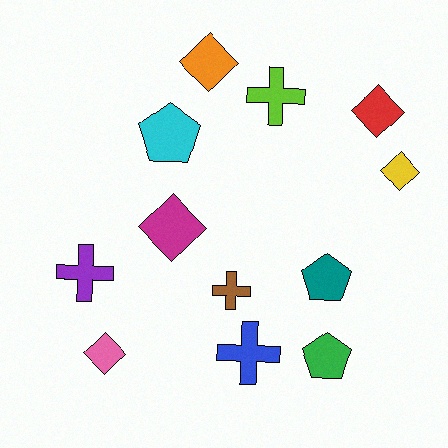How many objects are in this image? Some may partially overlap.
There are 12 objects.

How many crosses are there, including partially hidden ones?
There are 4 crosses.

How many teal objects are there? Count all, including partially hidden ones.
There is 1 teal object.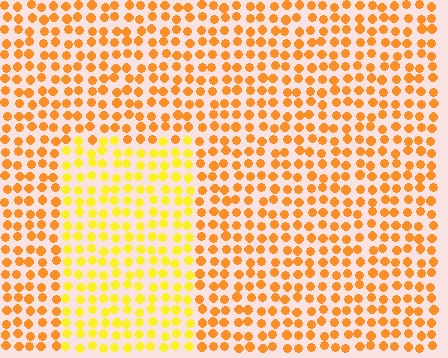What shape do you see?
I see a rectangle.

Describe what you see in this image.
The image is filled with small orange elements in a uniform arrangement. A rectangle-shaped region is visible where the elements are tinted to a slightly different hue, forming a subtle color boundary.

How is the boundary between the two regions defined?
The boundary is defined purely by a slight shift in hue (about 28 degrees). Spacing, size, and orientation are identical on both sides.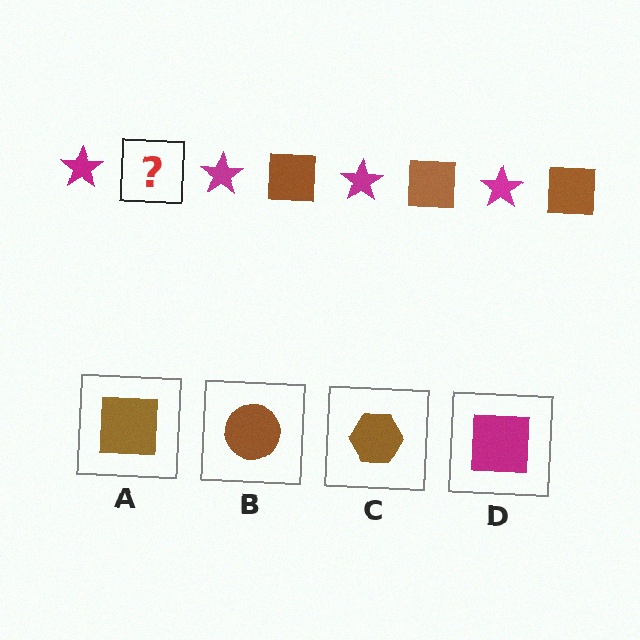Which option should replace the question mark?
Option A.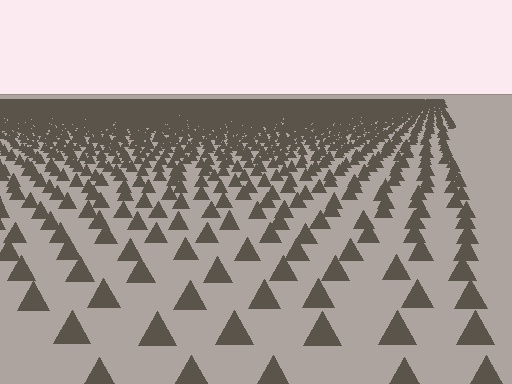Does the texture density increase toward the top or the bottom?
Density increases toward the top.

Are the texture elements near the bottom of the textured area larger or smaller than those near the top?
Larger. Near the bottom, elements are closer to the viewer and appear at a bigger on-screen size.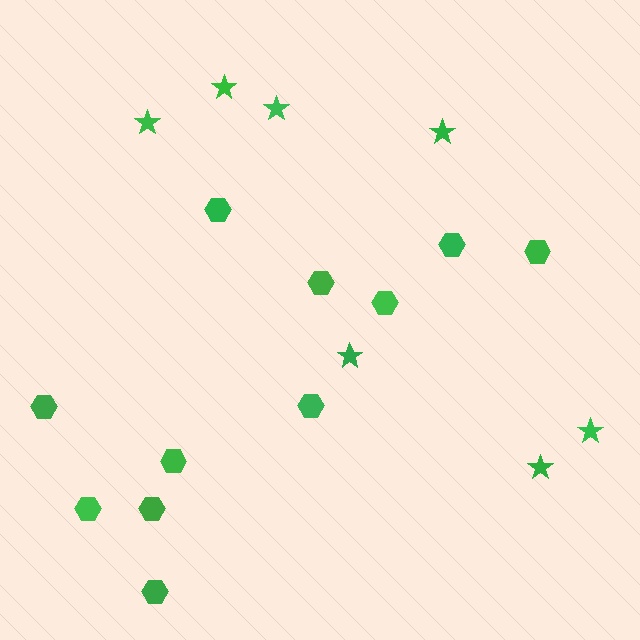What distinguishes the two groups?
There are 2 groups: one group of stars (7) and one group of hexagons (11).